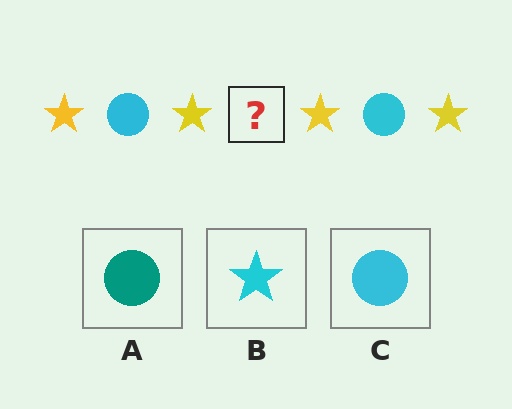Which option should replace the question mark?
Option C.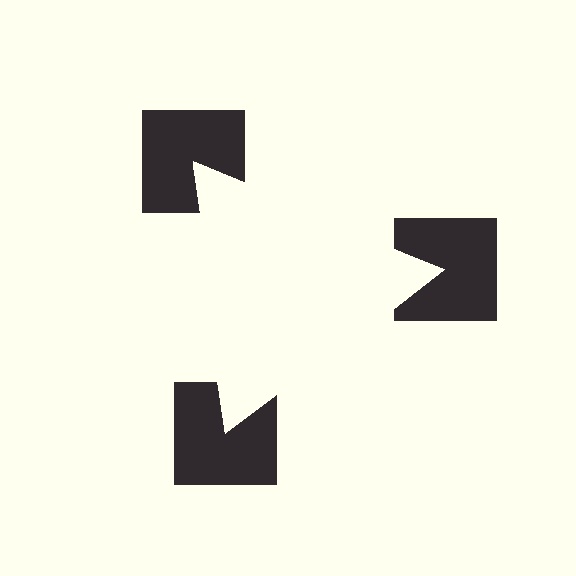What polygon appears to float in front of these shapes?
An illusory triangle — its edges are inferred from the aligned wedge cuts in the notched squares, not physically drawn.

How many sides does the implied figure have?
3 sides.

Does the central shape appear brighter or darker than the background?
It typically appears slightly brighter than the background, even though no actual brightness change is drawn.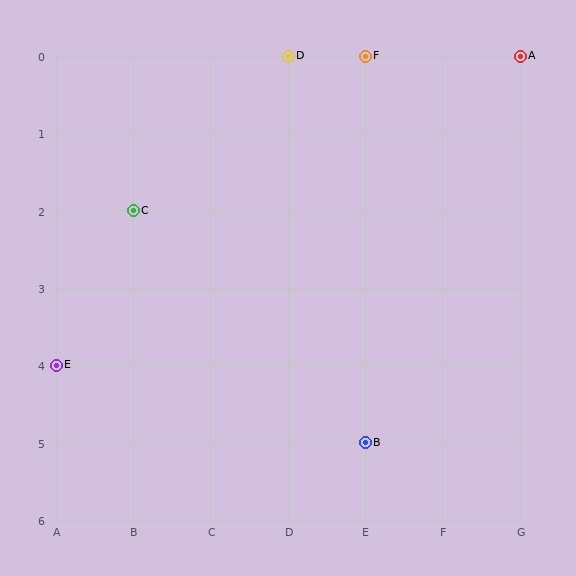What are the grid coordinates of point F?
Point F is at grid coordinates (E, 0).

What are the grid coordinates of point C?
Point C is at grid coordinates (B, 2).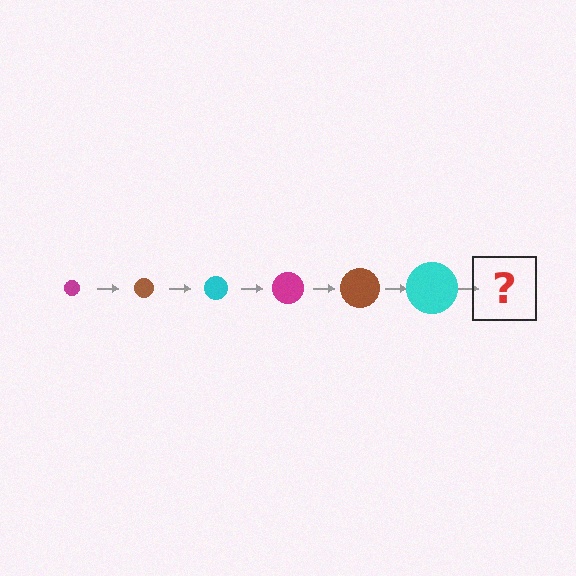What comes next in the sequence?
The next element should be a magenta circle, larger than the previous one.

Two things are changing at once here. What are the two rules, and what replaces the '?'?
The two rules are that the circle grows larger each step and the color cycles through magenta, brown, and cyan. The '?' should be a magenta circle, larger than the previous one.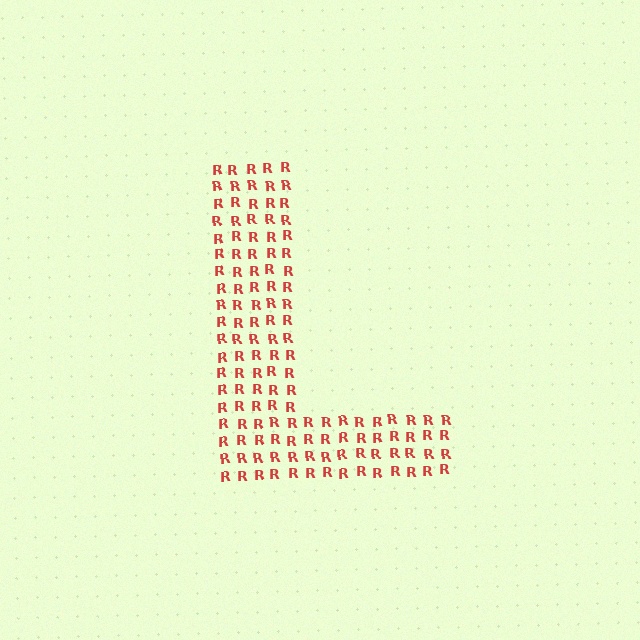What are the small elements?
The small elements are letter R's.